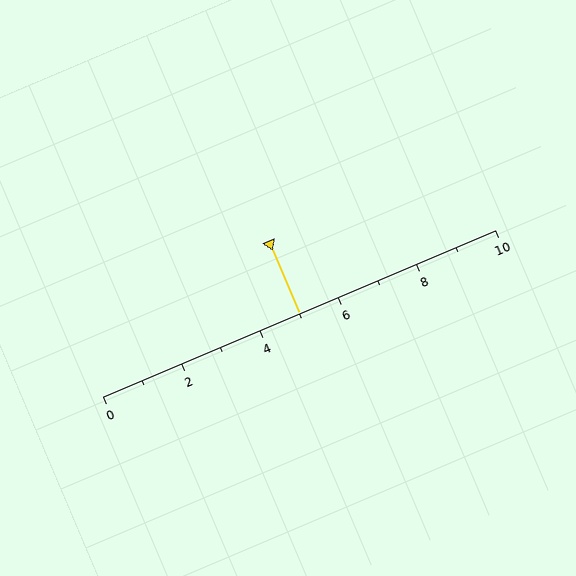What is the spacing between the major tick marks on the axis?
The major ticks are spaced 2 apart.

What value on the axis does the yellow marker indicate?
The marker indicates approximately 5.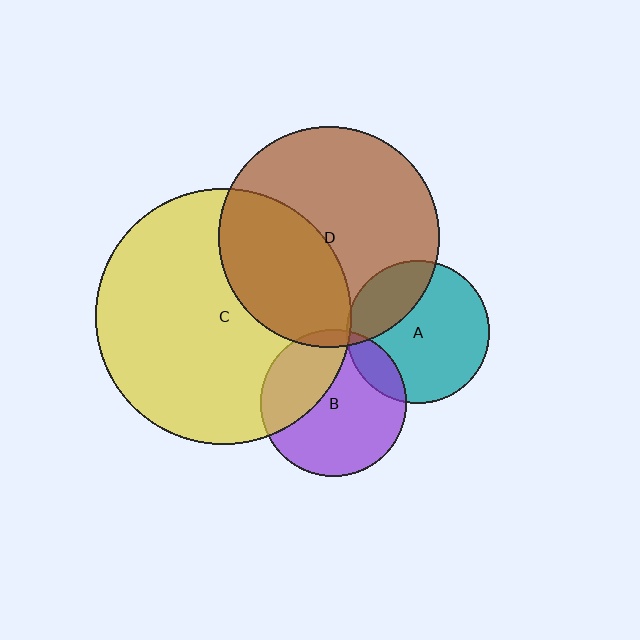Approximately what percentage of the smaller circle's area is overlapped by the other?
Approximately 30%.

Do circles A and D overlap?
Yes.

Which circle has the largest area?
Circle C (yellow).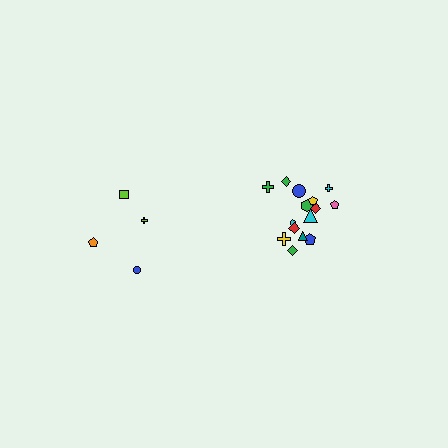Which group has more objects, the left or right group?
The right group.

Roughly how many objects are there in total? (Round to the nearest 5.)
Roughly 20 objects in total.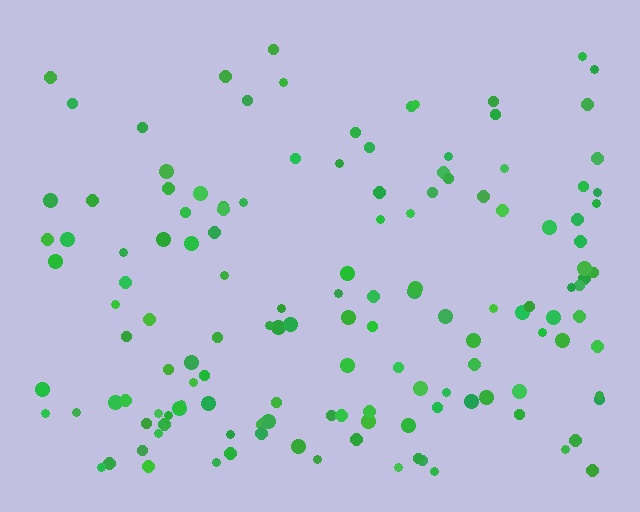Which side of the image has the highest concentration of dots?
The bottom.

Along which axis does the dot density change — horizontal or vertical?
Vertical.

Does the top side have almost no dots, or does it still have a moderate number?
Still a moderate number, just noticeably fewer than the bottom.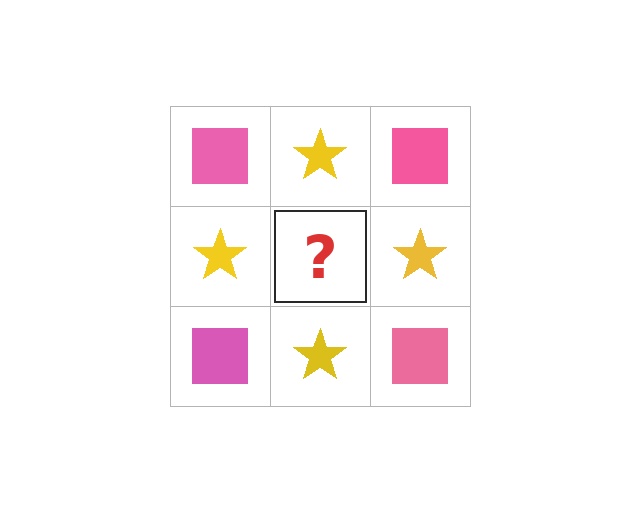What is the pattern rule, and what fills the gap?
The rule is that it alternates pink square and yellow star in a checkerboard pattern. The gap should be filled with a pink square.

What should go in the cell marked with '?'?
The missing cell should contain a pink square.